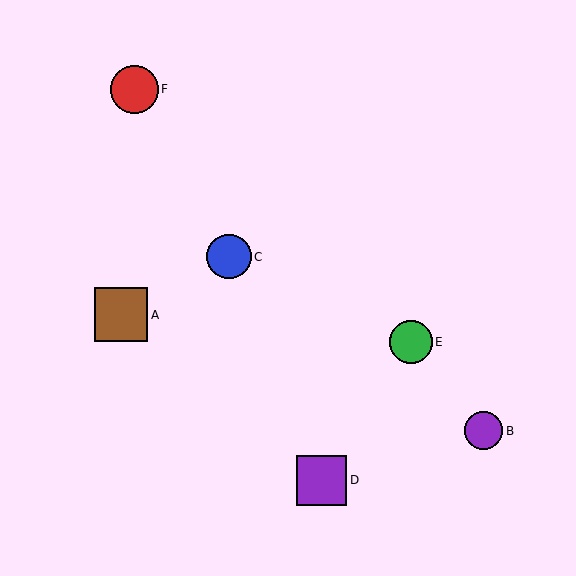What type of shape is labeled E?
Shape E is a green circle.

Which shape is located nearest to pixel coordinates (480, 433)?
The purple circle (labeled B) at (483, 431) is nearest to that location.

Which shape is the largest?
The brown square (labeled A) is the largest.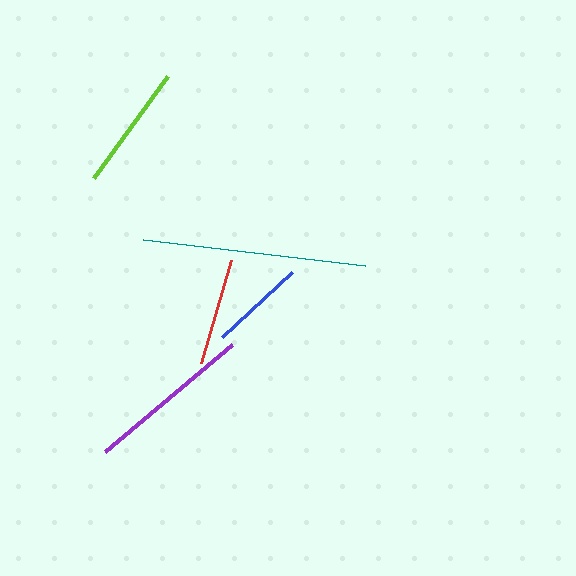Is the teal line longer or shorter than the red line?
The teal line is longer than the red line.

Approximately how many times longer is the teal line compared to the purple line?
The teal line is approximately 1.3 times the length of the purple line.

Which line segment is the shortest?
The blue line is the shortest at approximately 95 pixels.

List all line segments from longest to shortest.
From longest to shortest: teal, purple, lime, red, blue.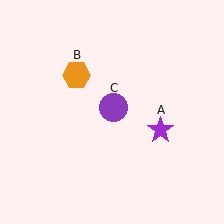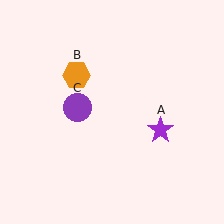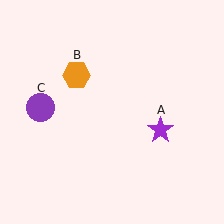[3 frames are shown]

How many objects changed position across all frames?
1 object changed position: purple circle (object C).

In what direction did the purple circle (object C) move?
The purple circle (object C) moved left.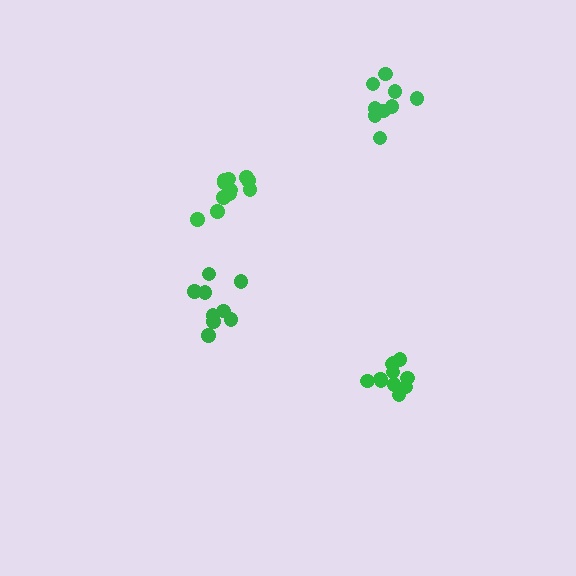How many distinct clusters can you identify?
There are 4 distinct clusters.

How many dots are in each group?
Group 1: 11 dots, Group 2: 11 dots, Group 3: 9 dots, Group 4: 9 dots (40 total).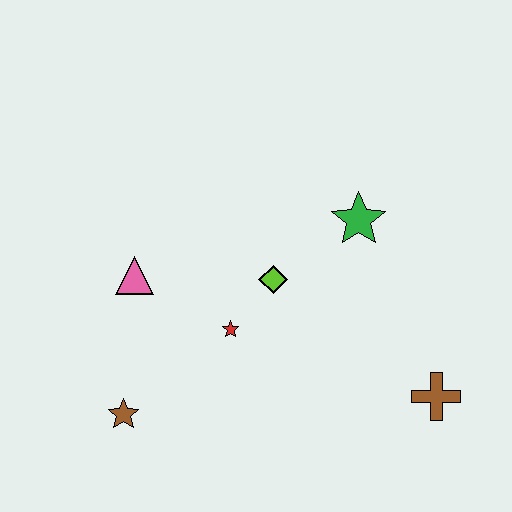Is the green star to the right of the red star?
Yes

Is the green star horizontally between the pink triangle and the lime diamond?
No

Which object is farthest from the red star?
The brown cross is farthest from the red star.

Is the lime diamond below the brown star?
No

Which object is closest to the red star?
The lime diamond is closest to the red star.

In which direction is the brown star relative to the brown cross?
The brown star is to the left of the brown cross.